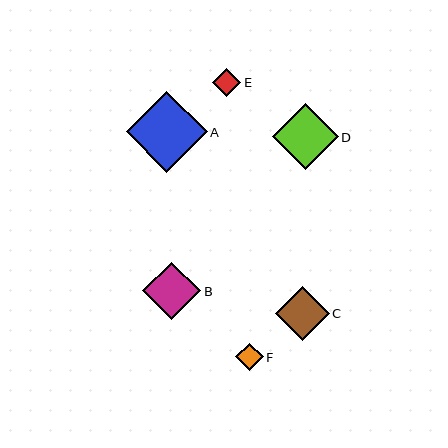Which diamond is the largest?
Diamond A is the largest with a size of approximately 81 pixels.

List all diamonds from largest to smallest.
From largest to smallest: A, D, B, C, E, F.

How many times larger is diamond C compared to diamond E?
Diamond C is approximately 1.9 times the size of diamond E.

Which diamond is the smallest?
Diamond F is the smallest with a size of approximately 27 pixels.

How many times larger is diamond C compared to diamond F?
Diamond C is approximately 2.0 times the size of diamond F.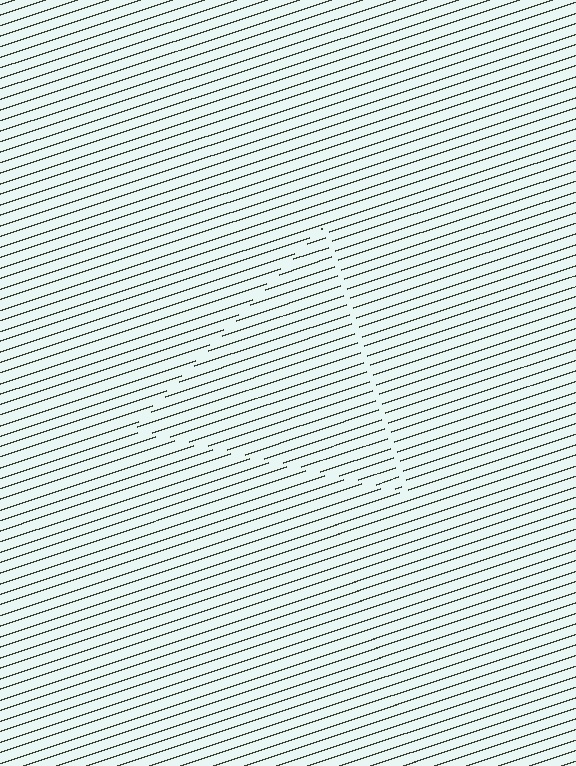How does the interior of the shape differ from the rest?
The interior of the shape contains the same grating, shifted by half a period — the contour is defined by the phase discontinuity where line-ends from the inner and outer gratings abut.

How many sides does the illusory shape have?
3 sides — the line-ends trace a triangle.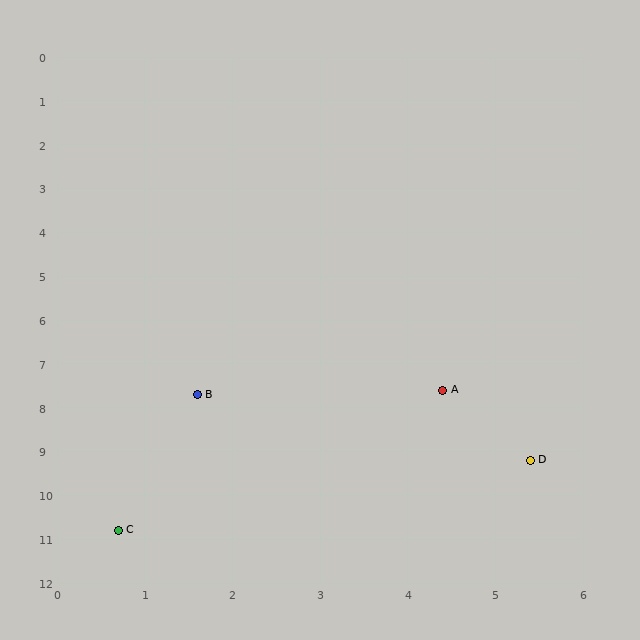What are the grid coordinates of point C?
Point C is at approximately (0.7, 10.8).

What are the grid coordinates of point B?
Point B is at approximately (1.6, 7.7).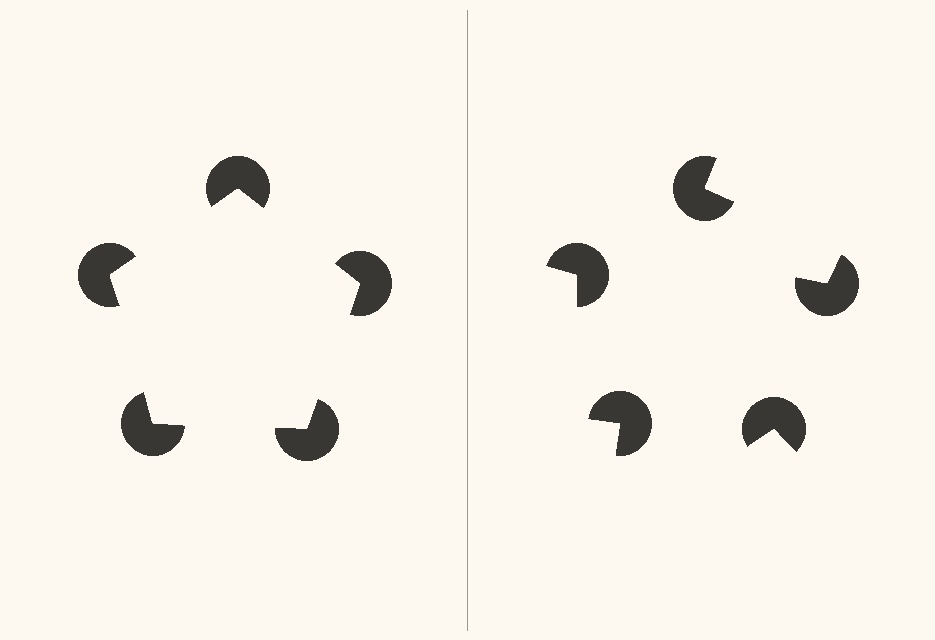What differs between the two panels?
The pac-man discs are positioned identically on both sides; only the wedge orientations differ. On the left they align to a pentagon; on the right they are misaligned.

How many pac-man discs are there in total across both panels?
10 — 5 on each side.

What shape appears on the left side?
An illusory pentagon.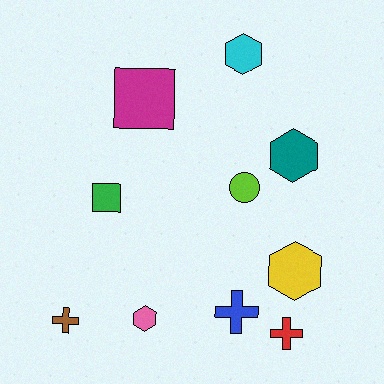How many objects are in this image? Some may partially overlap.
There are 10 objects.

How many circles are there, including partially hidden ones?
There is 1 circle.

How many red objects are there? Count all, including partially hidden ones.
There is 1 red object.